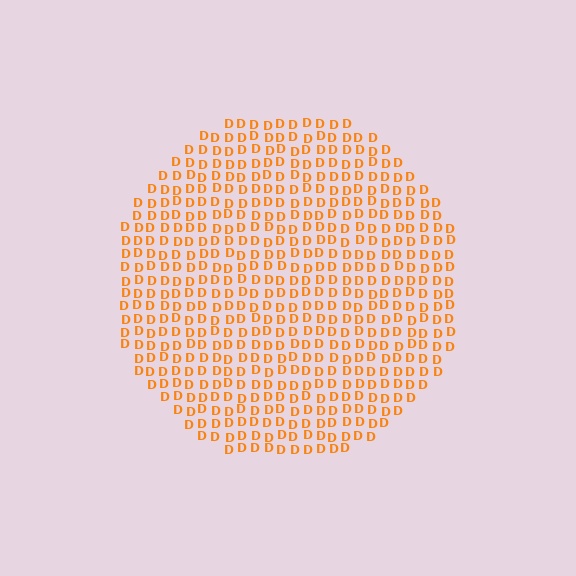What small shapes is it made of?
It is made of small letter D's.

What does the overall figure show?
The overall figure shows a circle.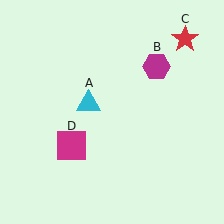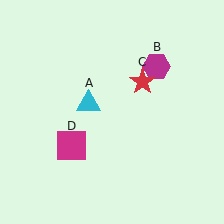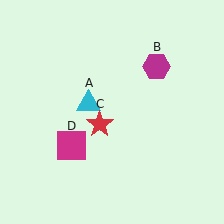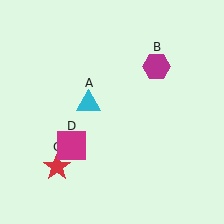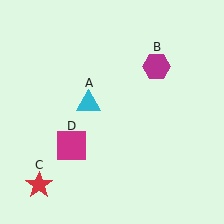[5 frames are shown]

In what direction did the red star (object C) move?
The red star (object C) moved down and to the left.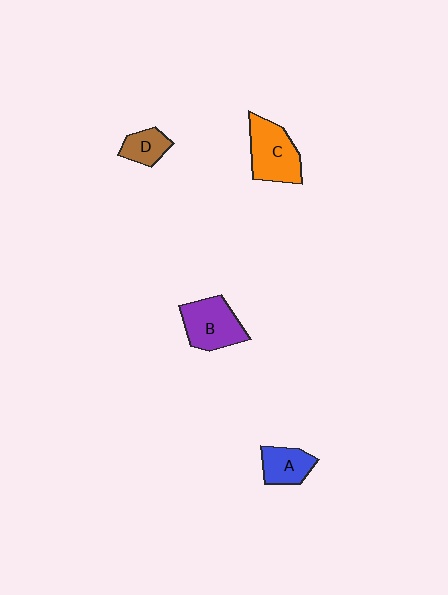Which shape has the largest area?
Shape C (orange).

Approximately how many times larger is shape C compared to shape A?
Approximately 1.6 times.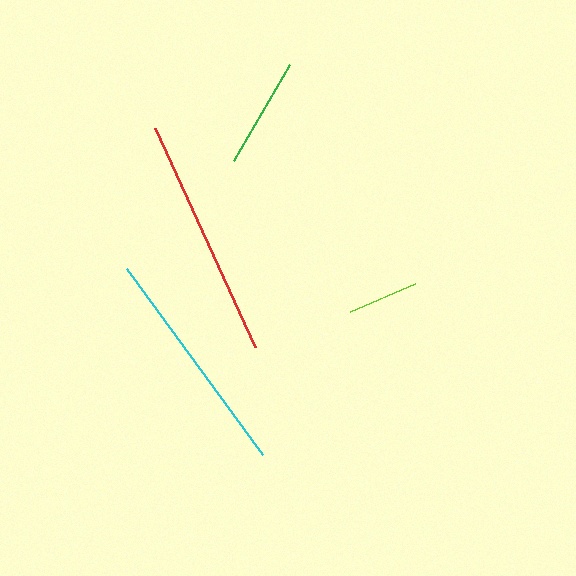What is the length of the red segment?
The red segment is approximately 241 pixels long.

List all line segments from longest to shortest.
From longest to shortest: red, cyan, green, lime.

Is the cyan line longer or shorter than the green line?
The cyan line is longer than the green line.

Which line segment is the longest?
The red line is the longest at approximately 241 pixels.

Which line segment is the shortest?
The lime line is the shortest at approximately 70 pixels.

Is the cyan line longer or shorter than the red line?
The red line is longer than the cyan line.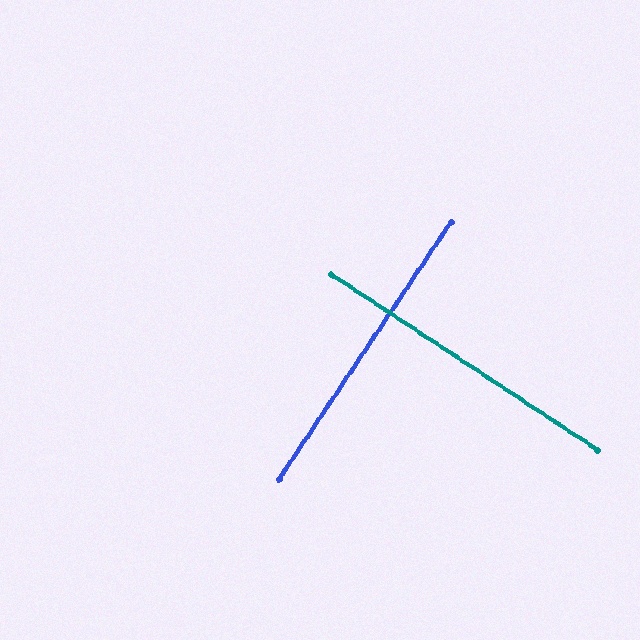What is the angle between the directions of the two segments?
Approximately 90 degrees.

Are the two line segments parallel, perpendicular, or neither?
Perpendicular — they meet at approximately 90°.